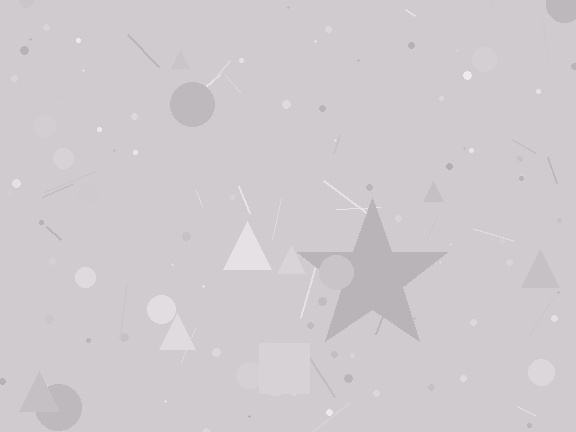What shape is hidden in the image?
A star is hidden in the image.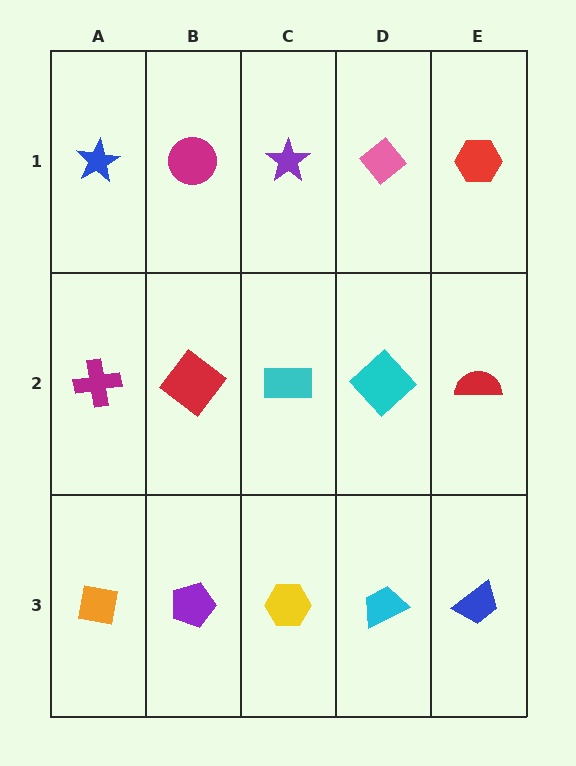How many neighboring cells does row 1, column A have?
2.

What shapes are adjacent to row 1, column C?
A cyan rectangle (row 2, column C), a magenta circle (row 1, column B), a pink diamond (row 1, column D).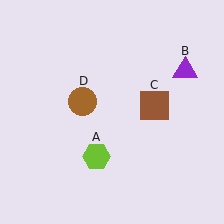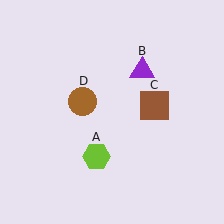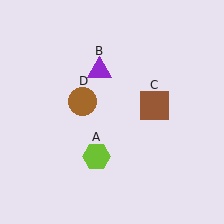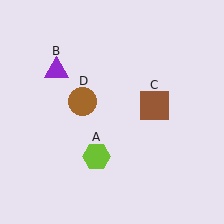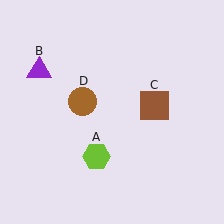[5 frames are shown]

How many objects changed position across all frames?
1 object changed position: purple triangle (object B).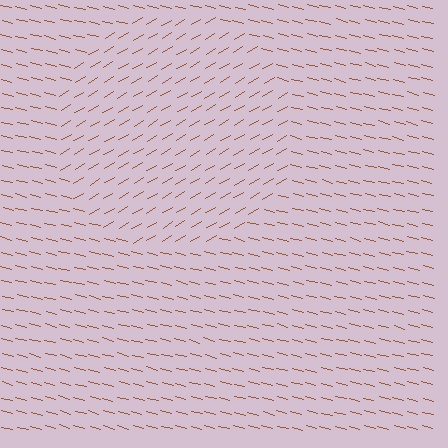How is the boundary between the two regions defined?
The boundary is defined purely by a change in line orientation (approximately 45 degrees difference). All lines are the same color and thickness.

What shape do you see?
I see a circle.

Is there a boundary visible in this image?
Yes, there is a texture boundary formed by a change in line orientation.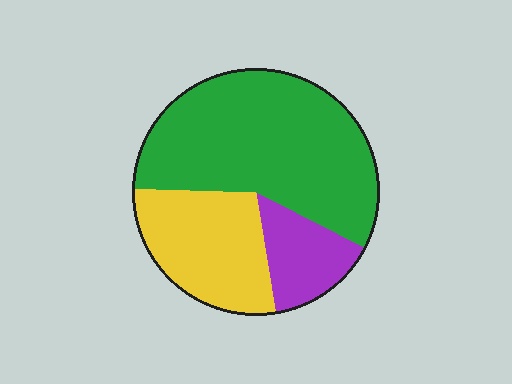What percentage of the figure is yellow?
Yellow takes up about one quarter (1/4) of the figure.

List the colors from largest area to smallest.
From largest to smallest: green, yellow, purple.